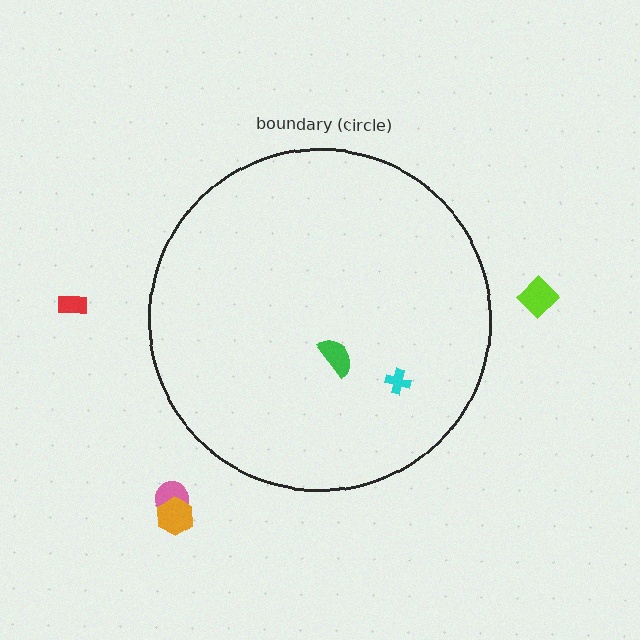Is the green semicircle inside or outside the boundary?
Inside.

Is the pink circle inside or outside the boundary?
Outside.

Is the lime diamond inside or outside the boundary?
Outside.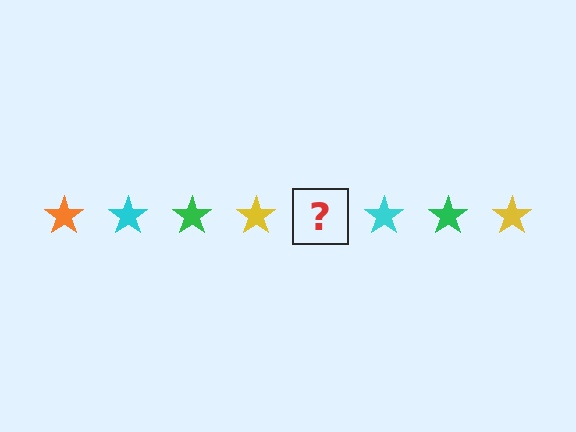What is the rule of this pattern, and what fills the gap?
The rule is that the pattern cycles through orange, cyan, green, yellow stars. The gap should be filled with an orange star.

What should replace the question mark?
The question mark should be replaced with an orange star.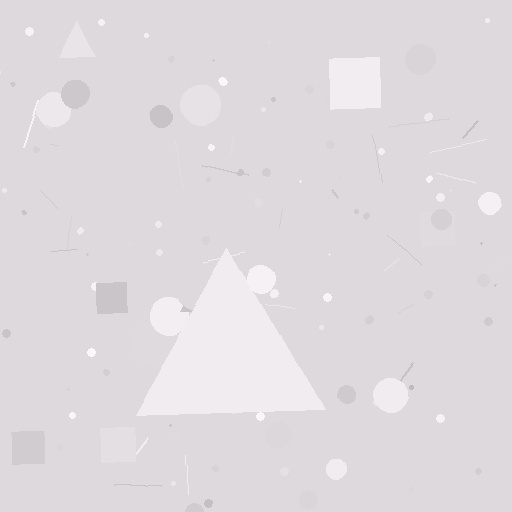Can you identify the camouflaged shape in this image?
The camouflaged shape is a triangle.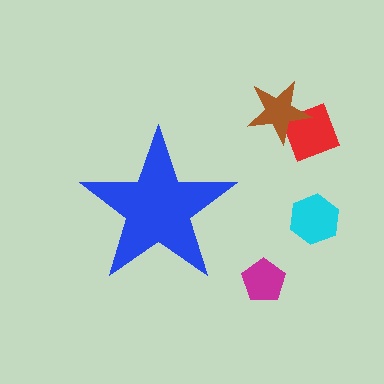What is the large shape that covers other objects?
A blue star.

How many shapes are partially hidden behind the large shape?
0 shapes are partially hidden.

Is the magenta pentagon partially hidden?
No, the magenta pentagon is fully visible.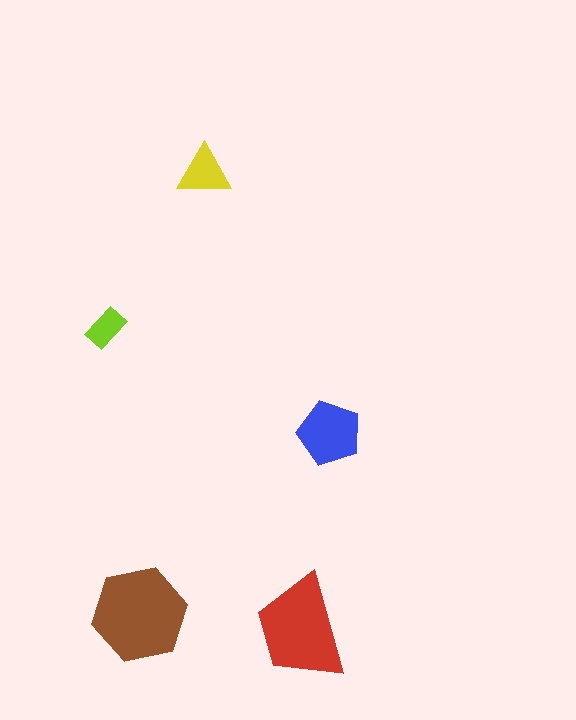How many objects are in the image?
There are 5 objects in the image.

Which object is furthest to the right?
The blue pentagon is rightmost.